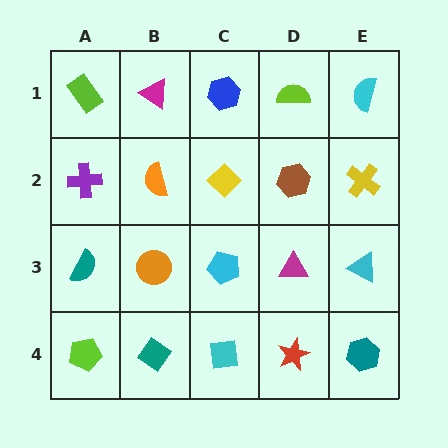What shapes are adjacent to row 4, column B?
An orange circle (row 3, column B), a lime pentagon (row 4, column A), a cyan square (row 4, column C).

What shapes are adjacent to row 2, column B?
A magenta triangle (row 1, column B), an orange circle (row 3, column B), a purple cross (row 2, column A), a yellow diamond (row 2, column C).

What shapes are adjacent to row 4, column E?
A cyan triangle (row 3, column E), a red star (row 4, column D).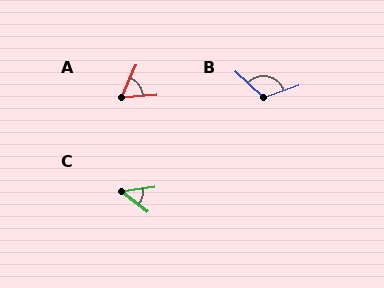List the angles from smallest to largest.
C (45°), A (63°), B (118°).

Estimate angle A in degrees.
Approximately 63 degrees.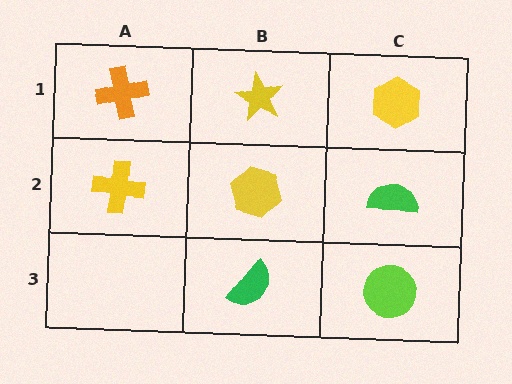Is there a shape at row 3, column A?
No, that cell is empty.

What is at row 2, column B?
A yellow hexagon.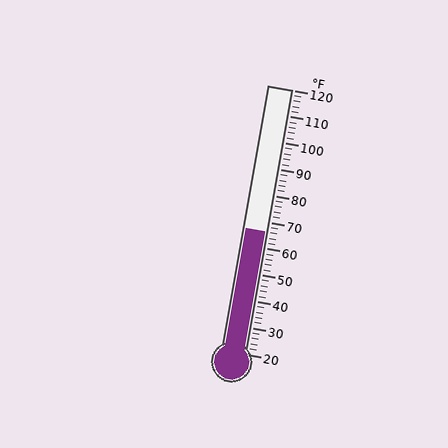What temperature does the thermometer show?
The thermometer shows approximately 66°F.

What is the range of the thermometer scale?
The thermometer scale ranges from 20°F to 120°F.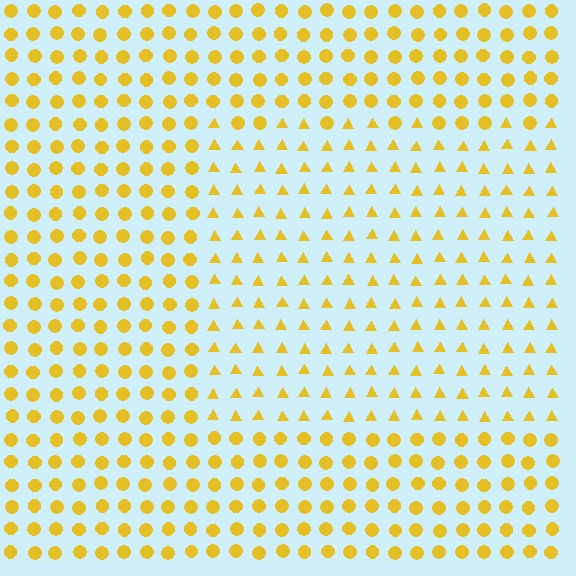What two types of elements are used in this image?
The image uses triangles inside the rectangle region and circles outside it.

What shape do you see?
I see a rectangle.